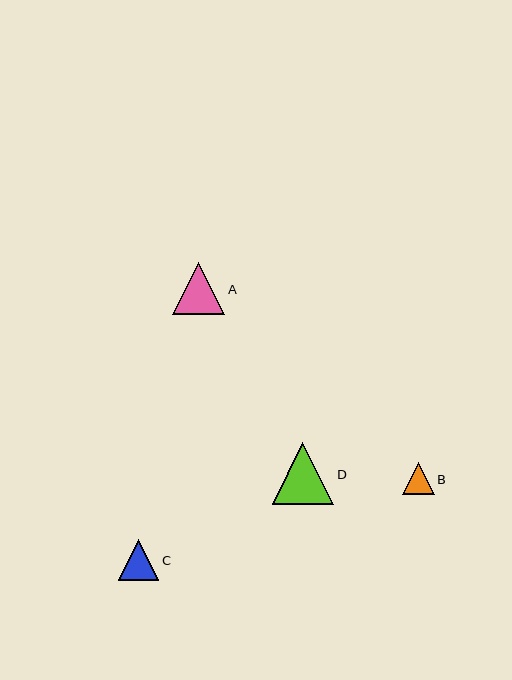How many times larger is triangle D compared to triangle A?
Triangle D is approximately 1.2 times the size of triangle A.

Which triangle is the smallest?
Triangle B is the smallest with a size of approximately 32 pixels.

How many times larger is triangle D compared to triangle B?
Triangle D is approximately 1.9 times the size of triangle B.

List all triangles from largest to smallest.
From largest to smallest: D, A, C, B.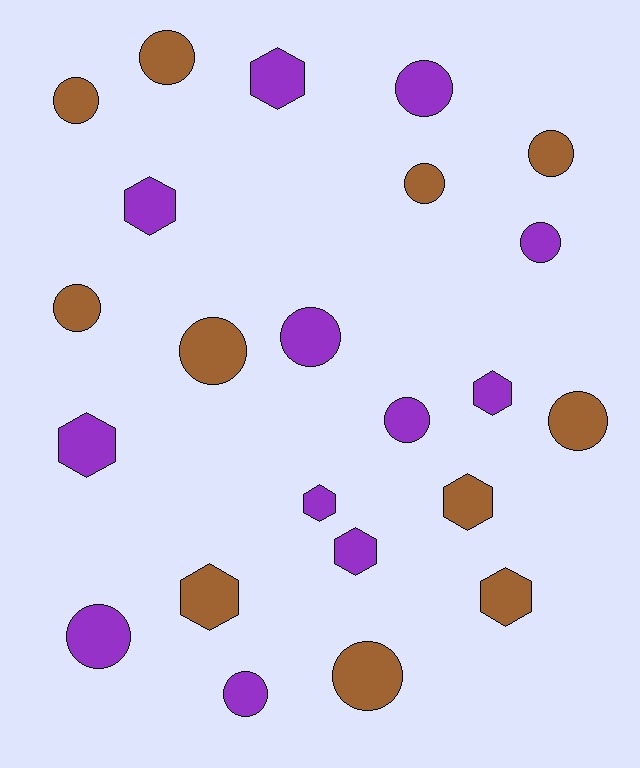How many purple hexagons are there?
There are 6 purple hexagons.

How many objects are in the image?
There are 23 objects.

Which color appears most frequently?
Purple, with 12 objects.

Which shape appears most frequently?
Circle, with 14 objects.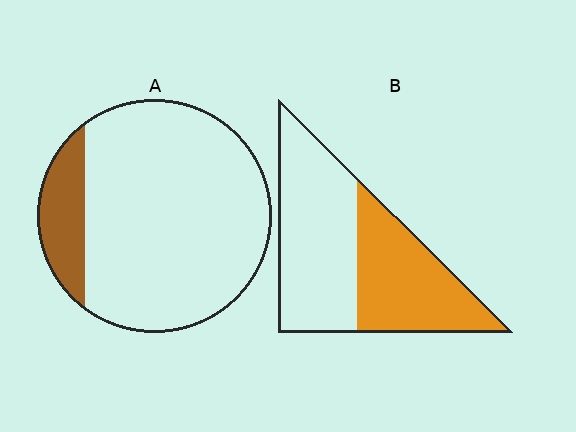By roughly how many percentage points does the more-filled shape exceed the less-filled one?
By roughly 30 percentage points (B over A).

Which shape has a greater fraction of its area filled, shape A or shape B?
Shape B.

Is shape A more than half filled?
No.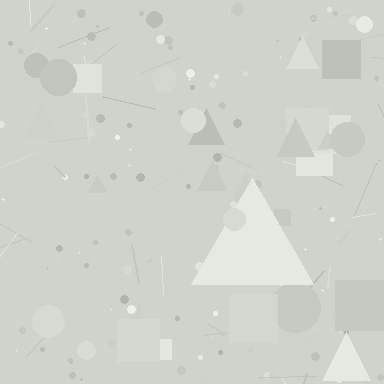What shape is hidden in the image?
A triangle is hidden in the image.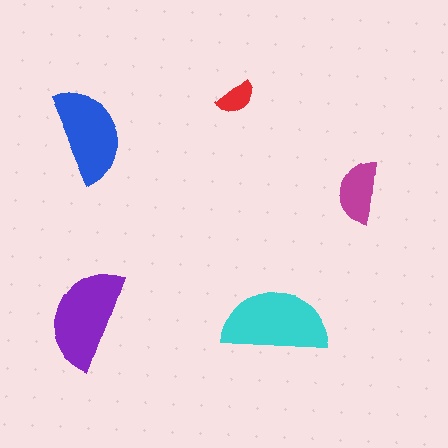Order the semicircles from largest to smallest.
the cyan one, the purple one, the blue one, the magenta one, the red one.